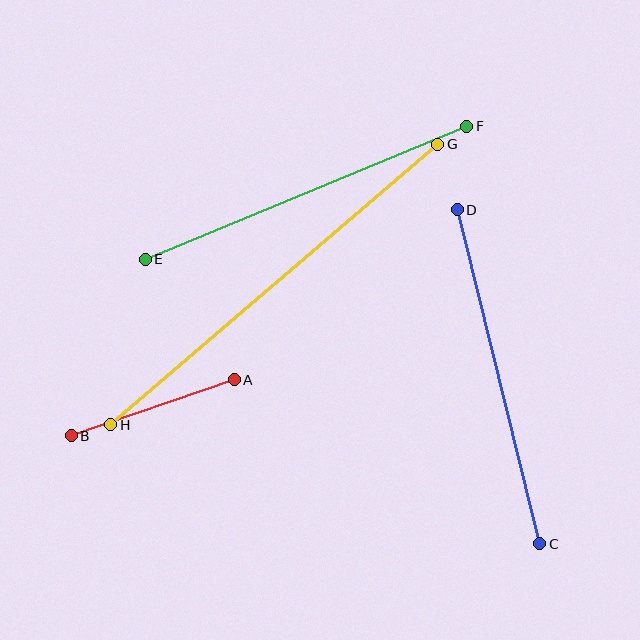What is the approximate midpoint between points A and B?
The midpoint is at approximately (153, 408) pixels.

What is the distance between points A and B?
The distance is approximately 172 pixels.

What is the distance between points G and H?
The distance is approximately 431 pixels.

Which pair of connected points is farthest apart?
Points G and H are farthest apart.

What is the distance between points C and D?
The distance is approximately 344 pixels.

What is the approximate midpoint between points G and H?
The midpoint is at approximately (274, 285) pixels.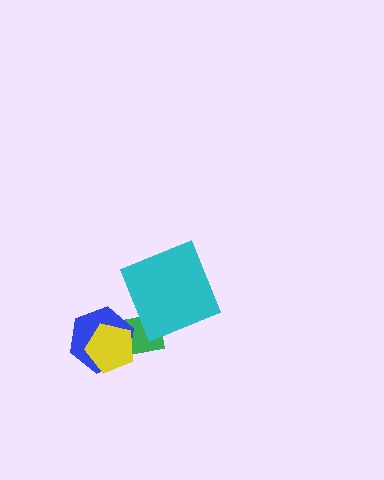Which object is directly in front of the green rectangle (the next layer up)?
The blue hexagon is directly in front of the green rectangle.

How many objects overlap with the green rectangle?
3 objects overlap with the green rectangle.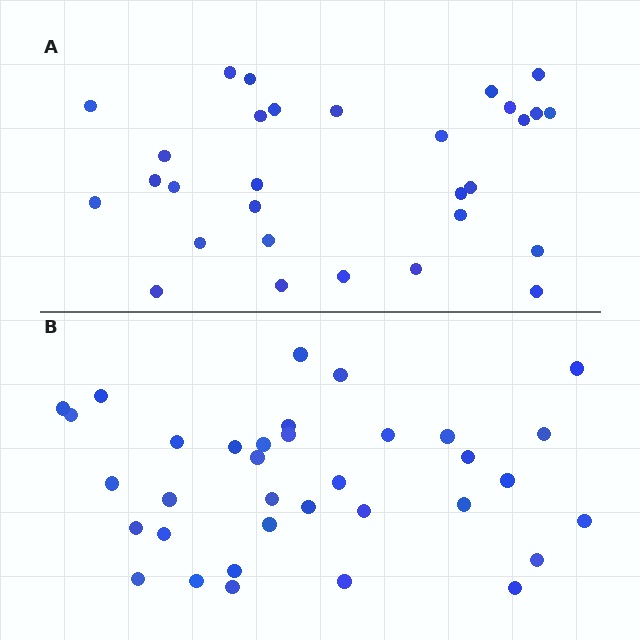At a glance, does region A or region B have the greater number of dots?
Region B (the bottom region) has more dots.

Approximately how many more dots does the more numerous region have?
Region B has about 5 more dots than region A.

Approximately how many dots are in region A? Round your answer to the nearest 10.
About 30 dots.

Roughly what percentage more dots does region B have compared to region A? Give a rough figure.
About 15% more.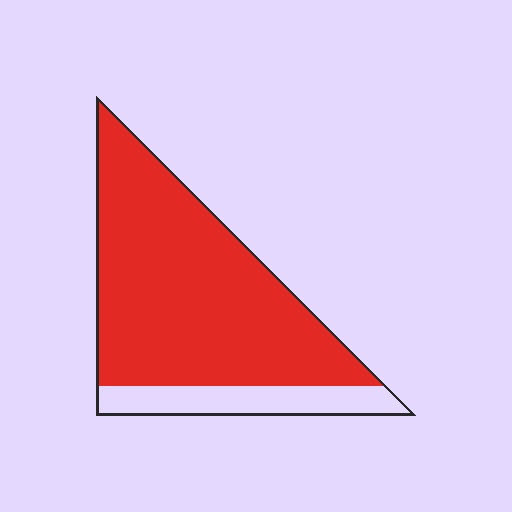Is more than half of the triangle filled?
Yes.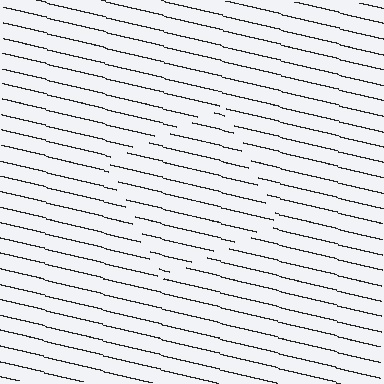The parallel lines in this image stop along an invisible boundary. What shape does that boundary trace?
An illusory square. The interior of the shape contains the same grating, shifted by half a period — the contour is defined by the phase discontinuity where line-ends from the inner and outer gratings abut.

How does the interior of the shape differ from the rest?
The interior of the shape contains the same grating, shifted by half a period — the contour is defined by the phase discontinuity where line-ends from the inner and outer gratings abut.